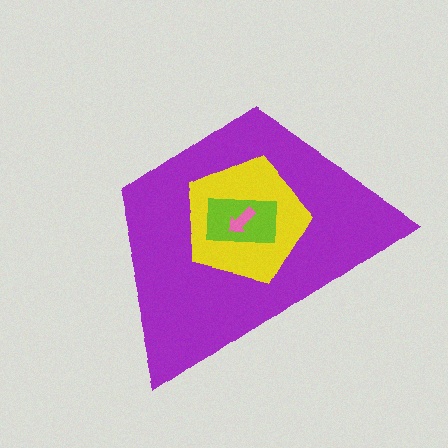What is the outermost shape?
The purple trapezoid.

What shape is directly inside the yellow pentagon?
The lime rectangle.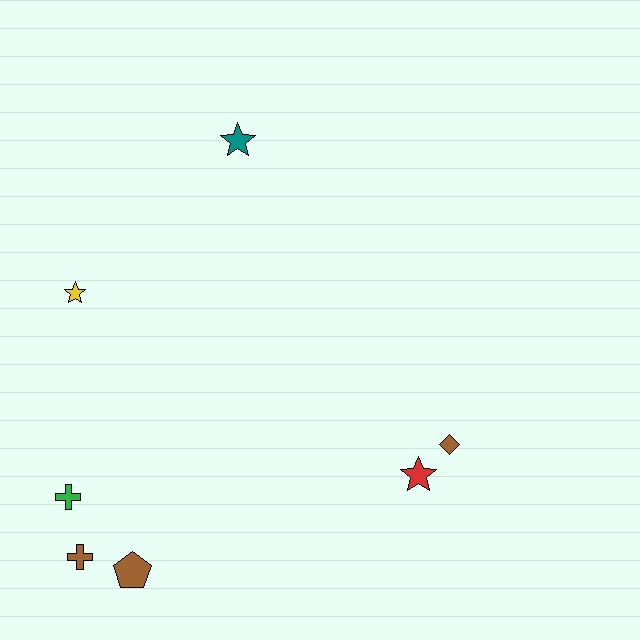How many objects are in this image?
There are 7 objects.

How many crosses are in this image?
There are 2 crosses.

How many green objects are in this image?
There is 1 green object.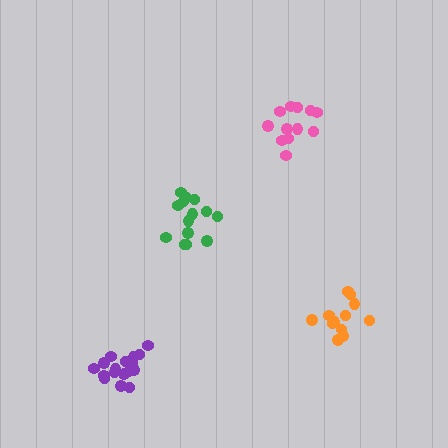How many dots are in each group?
Group 1: 17 dots, Group 2: 12 dots, Group 3: 14 dots, Group 4: 12 dots (55 total).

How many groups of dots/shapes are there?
There are 4 groups.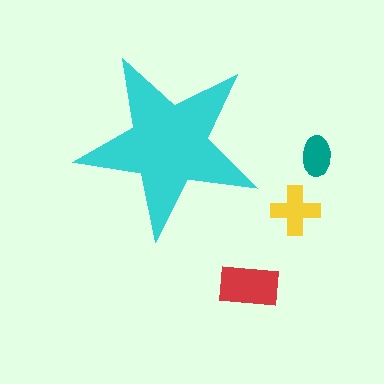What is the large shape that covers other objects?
A cyan star.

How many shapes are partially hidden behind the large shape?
0 shapes are partially hidden.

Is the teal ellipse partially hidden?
No, the teal ellipse is fully visible.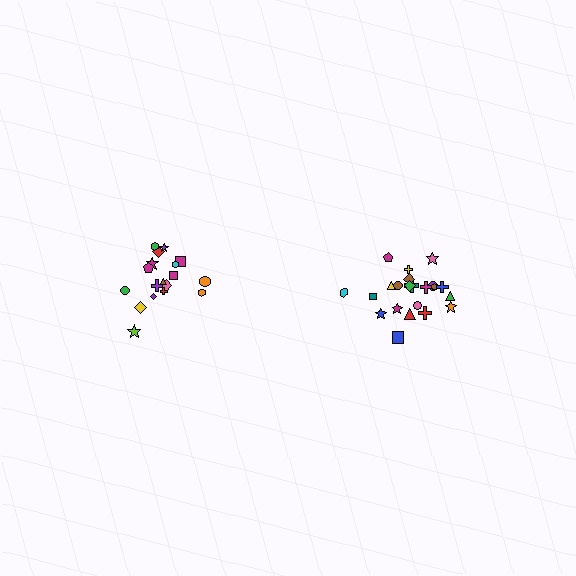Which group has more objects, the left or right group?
The right group.